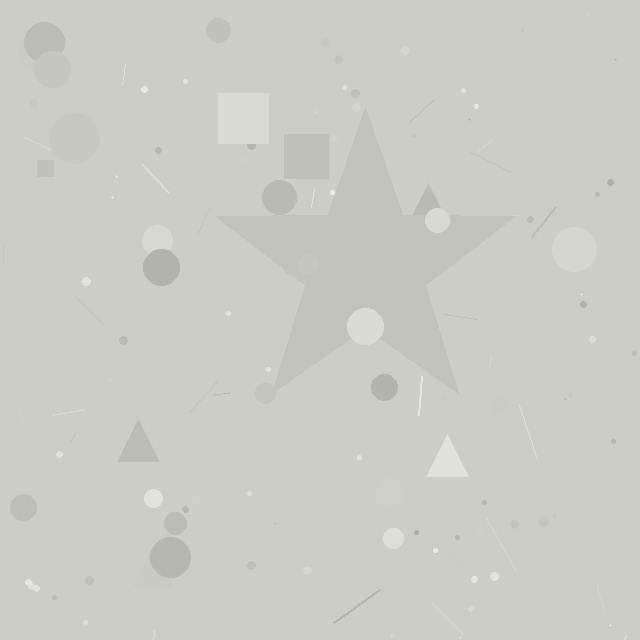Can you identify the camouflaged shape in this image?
The camouflaged shape is a star.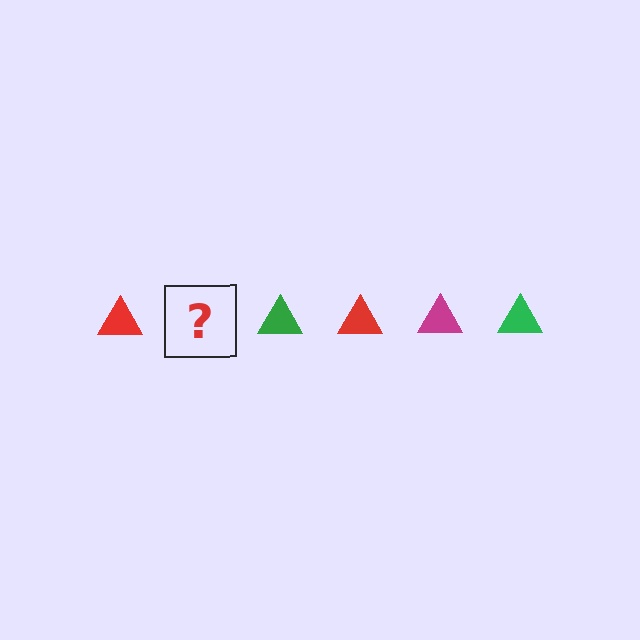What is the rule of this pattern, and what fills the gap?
The rule is that the pattern cycles through red, magenta, green triangles. The gap should be filled with a magenta triangle.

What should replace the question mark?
The question mark should be replaced with a magenta triangle.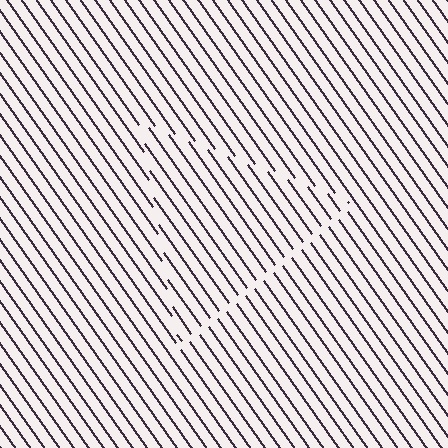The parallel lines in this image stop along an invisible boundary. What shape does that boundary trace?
An illusory triangle. The interior of the shape contains the same grating, shifted by half a period — the contour is defined by the phase discontinuity where line-ends from the inner and outer gratings abut.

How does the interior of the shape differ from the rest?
The interior of the shape contains the same grating, shifted by half a period — the contour is defined by the phase discontinuity where line-ends from the inner and outer gratings abut.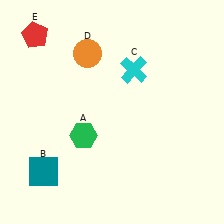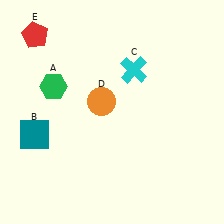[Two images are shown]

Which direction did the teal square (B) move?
The teal square (B) moved up.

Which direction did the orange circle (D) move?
The orange circle (D) moved down.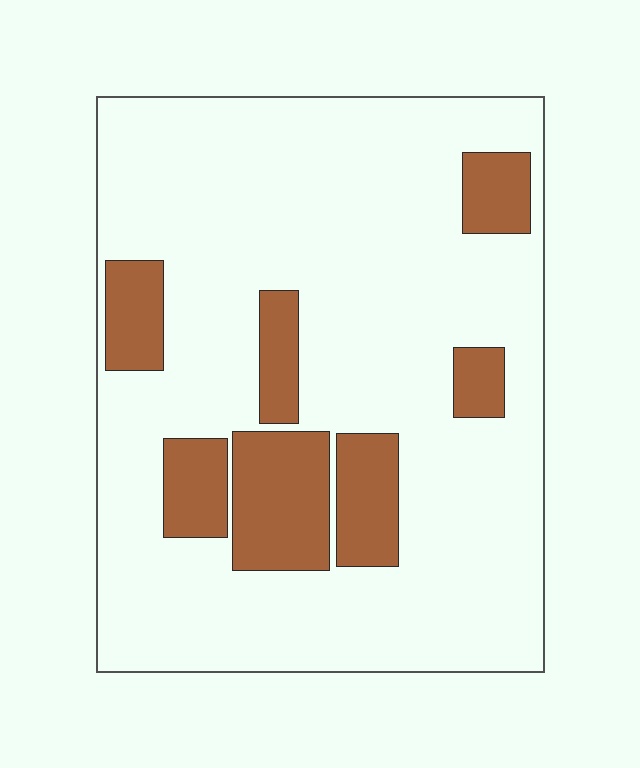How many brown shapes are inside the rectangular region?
7.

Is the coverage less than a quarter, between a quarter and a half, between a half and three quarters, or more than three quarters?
Less than a quarter.